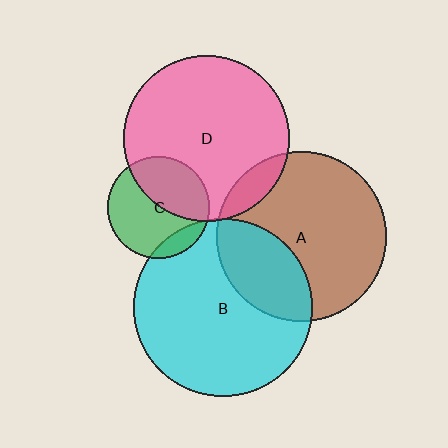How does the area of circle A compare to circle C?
Approximately 2.8 times.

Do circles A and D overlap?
Yes.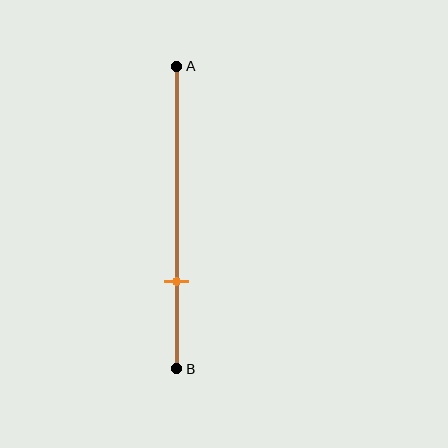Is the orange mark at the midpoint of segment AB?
No, the mark is at about 70% from A, not at the 50% midpoint.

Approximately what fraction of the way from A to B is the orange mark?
The orange mark is approximately 70% of the way from A to B.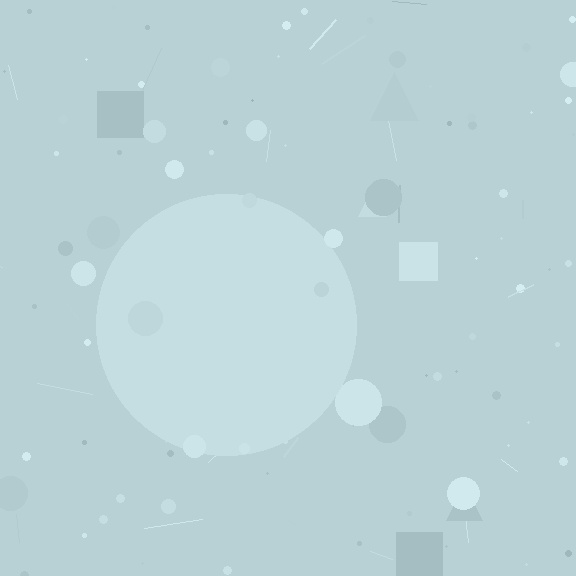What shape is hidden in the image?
A circle is hidden in the image.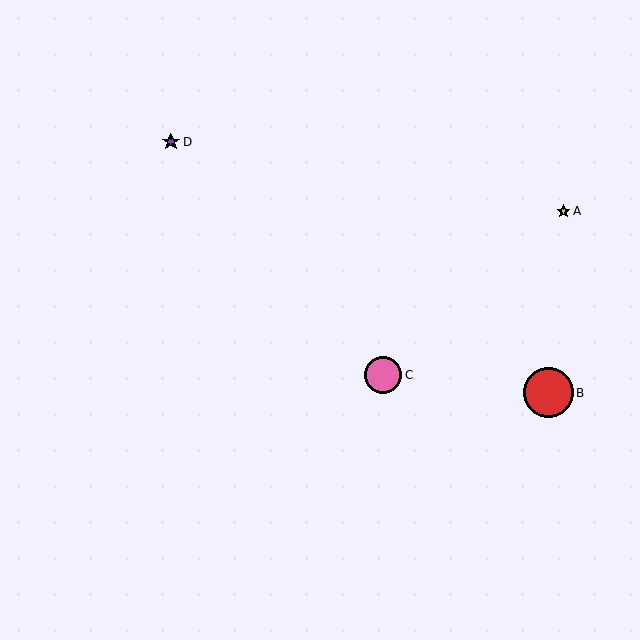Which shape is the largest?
The red circle (labeled B) is the largest.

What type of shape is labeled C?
Shape C is a pink circle.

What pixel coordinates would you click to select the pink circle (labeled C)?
Click at (383, 375) to select the pink circle C.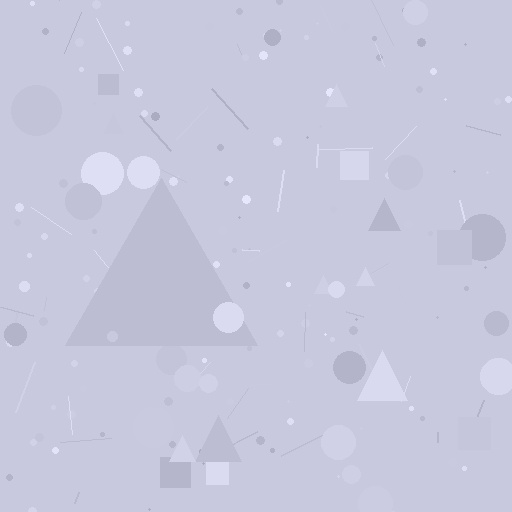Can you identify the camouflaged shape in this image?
The camouflaged shape is a triangle.